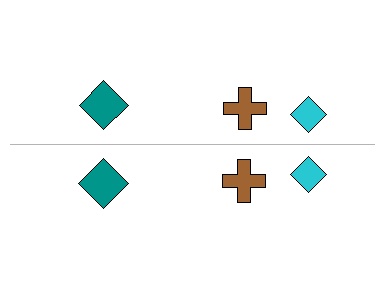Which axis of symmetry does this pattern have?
The pattern has a horizontal axis of symmetry running through the center of the image.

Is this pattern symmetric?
Yes, this pattern has bilateral (reflection) symmetry.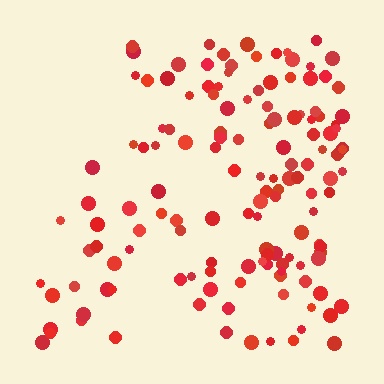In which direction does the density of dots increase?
From left to right, with the right side densest.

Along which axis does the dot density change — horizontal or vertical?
Horizontal.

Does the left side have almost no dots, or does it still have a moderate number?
Still a moderate number, just noticeably fewer than the right.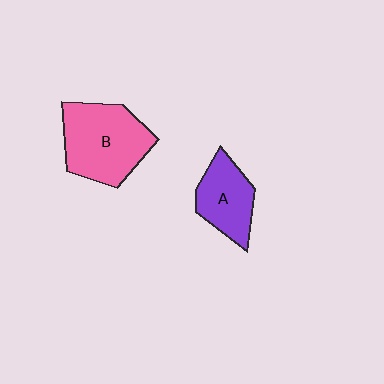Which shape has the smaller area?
Shape A (purple).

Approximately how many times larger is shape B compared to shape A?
Approximately 1.6 times.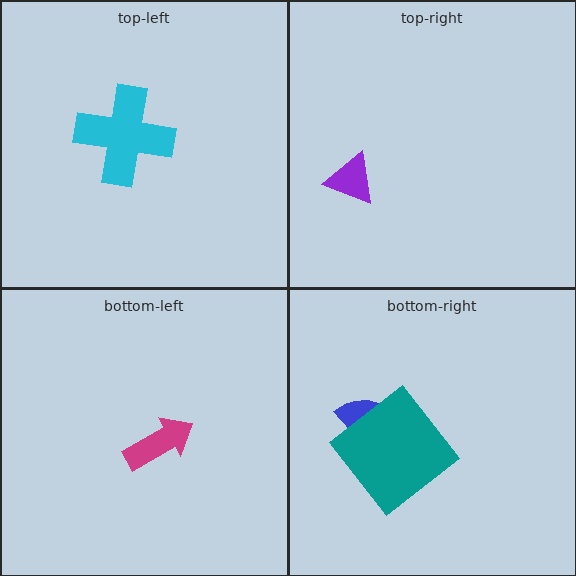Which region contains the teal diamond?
The bottom-right region.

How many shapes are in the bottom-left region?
1.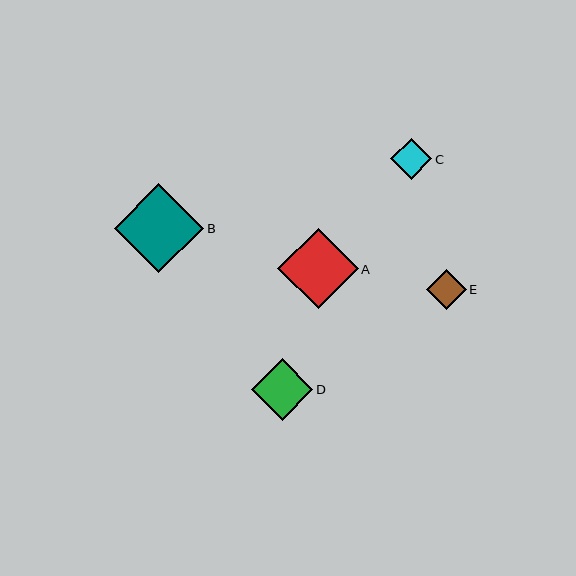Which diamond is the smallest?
Diamond E is the smallest with a size of approximately 40 pixels.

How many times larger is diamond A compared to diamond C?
Diamond A is approximately 1.9 times the size of diamond C.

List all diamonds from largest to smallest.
From largest to smallest: B, A, D, C, E.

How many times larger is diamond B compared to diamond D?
Diamond B is approximately 1.5 times the size of diamond D.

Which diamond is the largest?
Diamond B is the largest with a size of approximately 90 pixels.